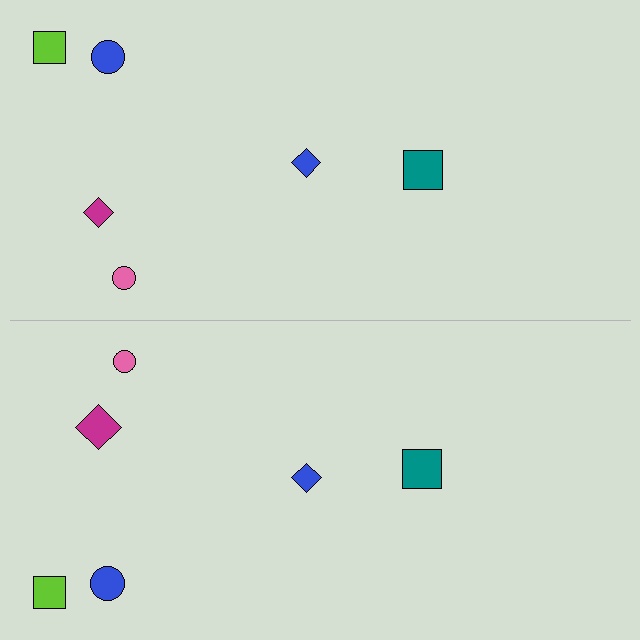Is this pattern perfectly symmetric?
No, the pattern is not perfectly symmetric. The magenta diamond on the bottom side has a different size than its mirror counterpart.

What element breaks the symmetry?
The magenta diamond on the bottom side has a different size than its mirror counterpart.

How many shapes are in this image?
There are 12 shapes in this image.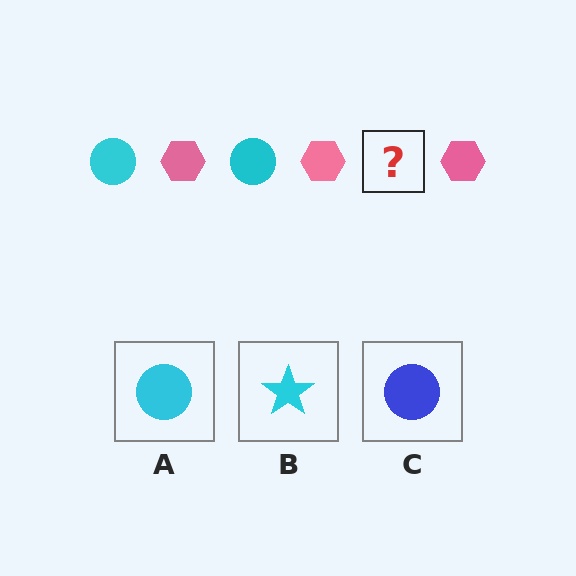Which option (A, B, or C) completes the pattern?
A.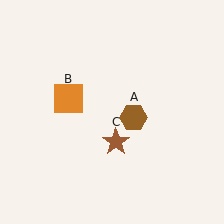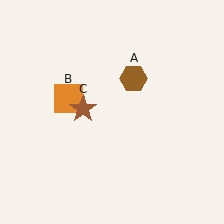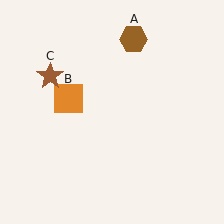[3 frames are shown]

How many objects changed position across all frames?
2 objects changed position: brown hexagon (object A), brown star (object C).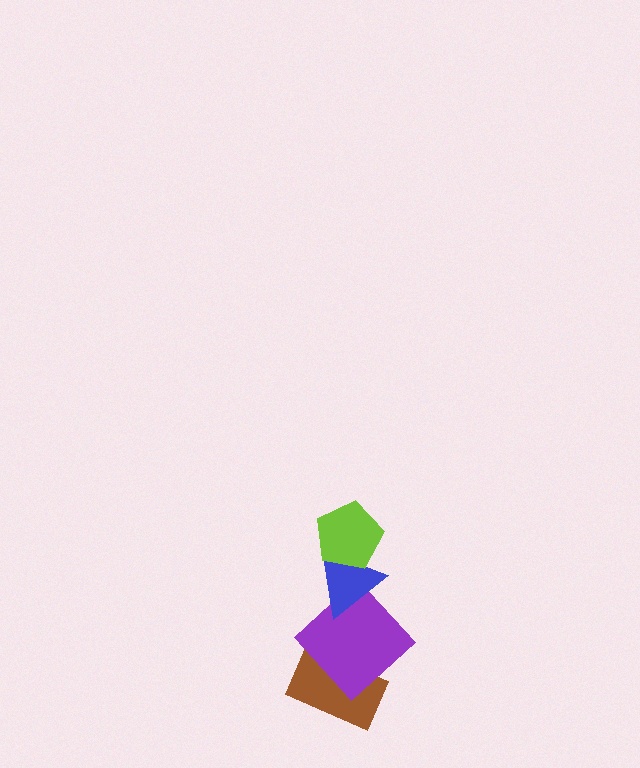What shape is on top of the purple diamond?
The blue triangle is on top of the purple diamond.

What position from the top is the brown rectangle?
The brown rectangle is 4th from the top.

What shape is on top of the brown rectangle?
The purple diamond is on top of the brown rectangle.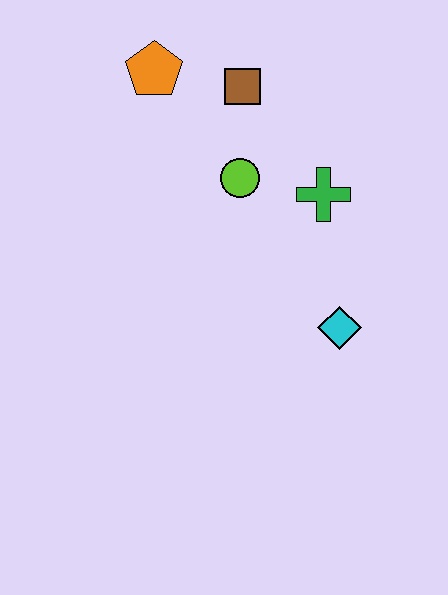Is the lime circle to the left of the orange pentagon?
No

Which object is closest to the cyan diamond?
The green cross is closest to the cyan diamond.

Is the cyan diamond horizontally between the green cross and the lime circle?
No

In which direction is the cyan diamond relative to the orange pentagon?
The cyan diamond is below the orange pentagon.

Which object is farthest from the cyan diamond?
The orange pentagon is farthest from the cyan diamond.